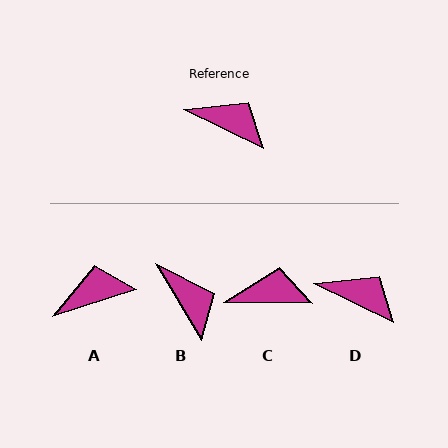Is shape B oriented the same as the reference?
No, it is off by about 34 degrees.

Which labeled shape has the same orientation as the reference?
D.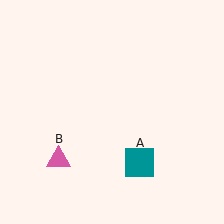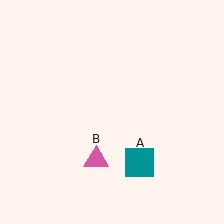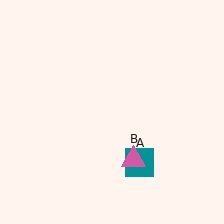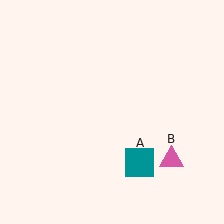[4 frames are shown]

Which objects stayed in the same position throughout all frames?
Teal square (object A) remained stationary.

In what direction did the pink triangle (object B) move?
The pink triangle (object B) moved right.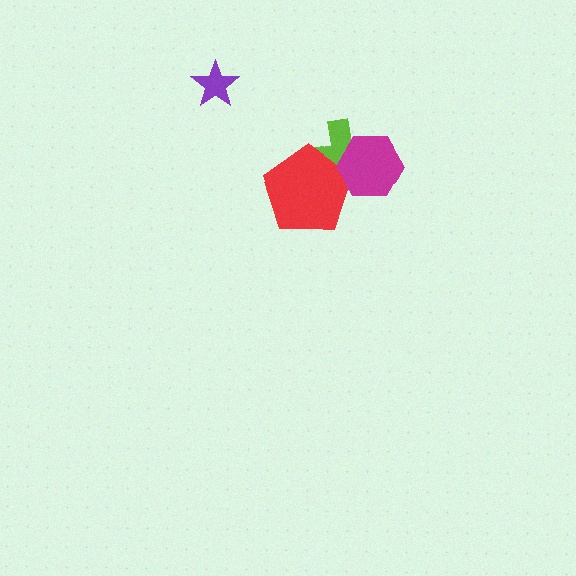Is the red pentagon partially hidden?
Yes, it is partially covered by another shape.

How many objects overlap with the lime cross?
2 objects overlap with the lime cross.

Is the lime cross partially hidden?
Yes, it is partially covered by another shape.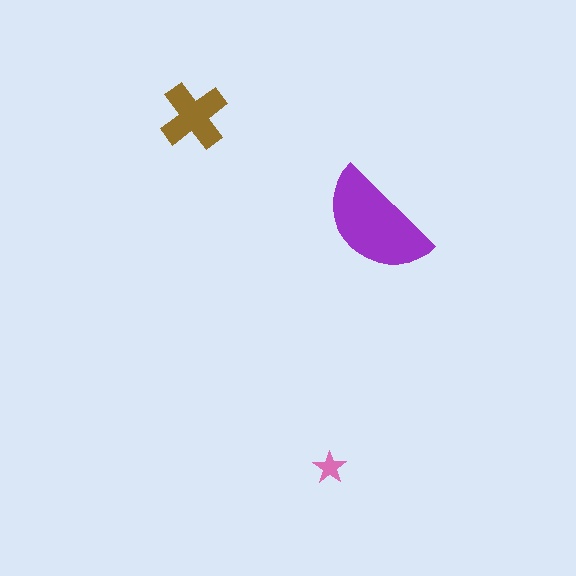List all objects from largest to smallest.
The purple semicircle, the brown cross, the pink star.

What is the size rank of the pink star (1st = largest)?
3rd.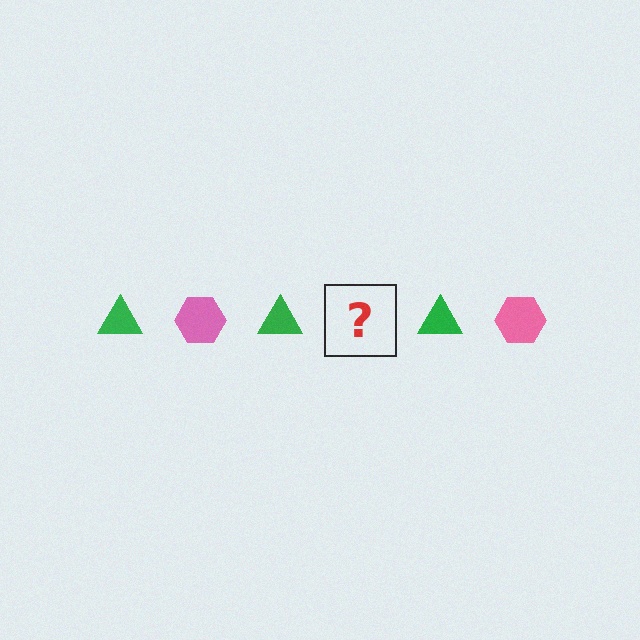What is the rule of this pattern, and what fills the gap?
The rule is that the pattern alternates between green triangle and pink hexagon. The gap should be filled with a pink hexagon.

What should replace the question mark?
The question mark should be replaced with a pink hexagon.